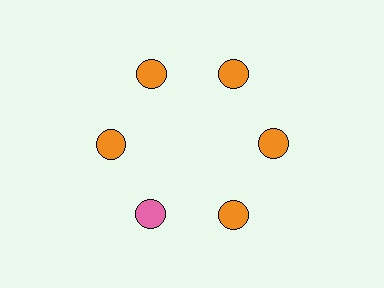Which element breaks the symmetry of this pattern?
The pink circle at roughly the 7 o'clock position breaks the symmetry. All other shapes are orange circles.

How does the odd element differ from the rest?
It has a different color: pink instead of orange.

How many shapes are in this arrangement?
There are 6 shapes arranged in a ring pattern.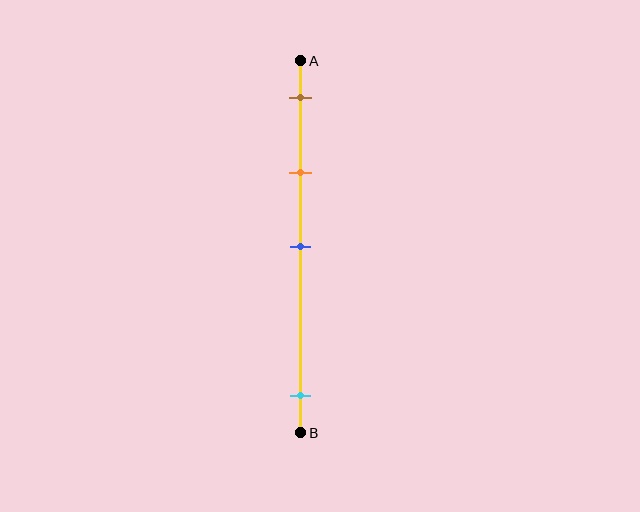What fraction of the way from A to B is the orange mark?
The orange mark is approximately 30% (0.3) of the way from A to B.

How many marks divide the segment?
There are 4 marks dividing the segment.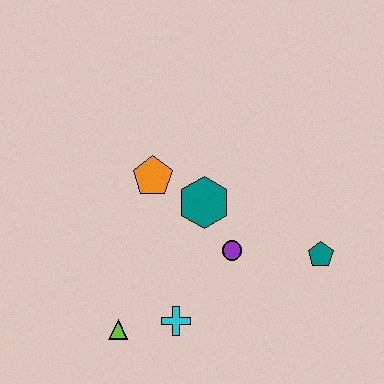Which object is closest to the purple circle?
The teal hexagon is closest to the purple circle.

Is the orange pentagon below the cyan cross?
No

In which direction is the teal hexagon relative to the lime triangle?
The teal hexagon is above the lime triangle.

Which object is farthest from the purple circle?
The lime triangle is farthest from the purple circle.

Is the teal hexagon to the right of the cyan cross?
Yes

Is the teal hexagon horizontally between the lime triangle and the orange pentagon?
No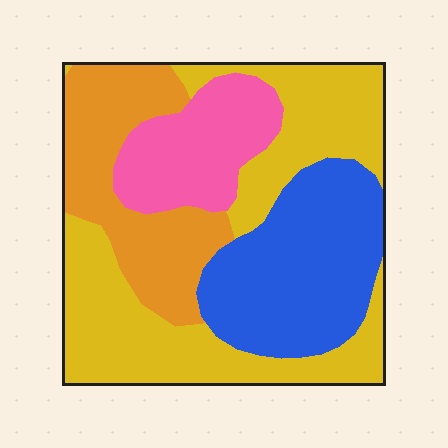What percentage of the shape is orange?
Orange covers roughly 20% of the shape.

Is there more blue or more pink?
Blue.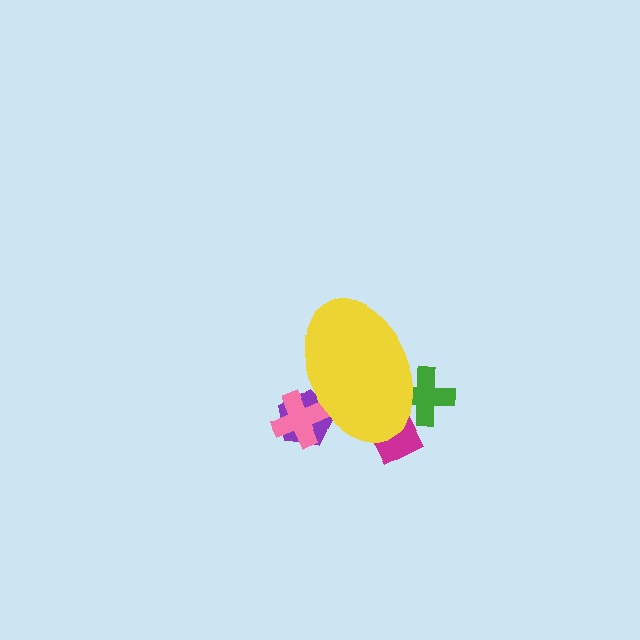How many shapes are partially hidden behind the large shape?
4 shapes are partially hidden.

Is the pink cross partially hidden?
Yes, the pink cross is partially hidden behind the yellow ellipse.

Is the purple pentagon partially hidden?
Yes, the purple pentagon is partially hidden behind the yellow ellipse.